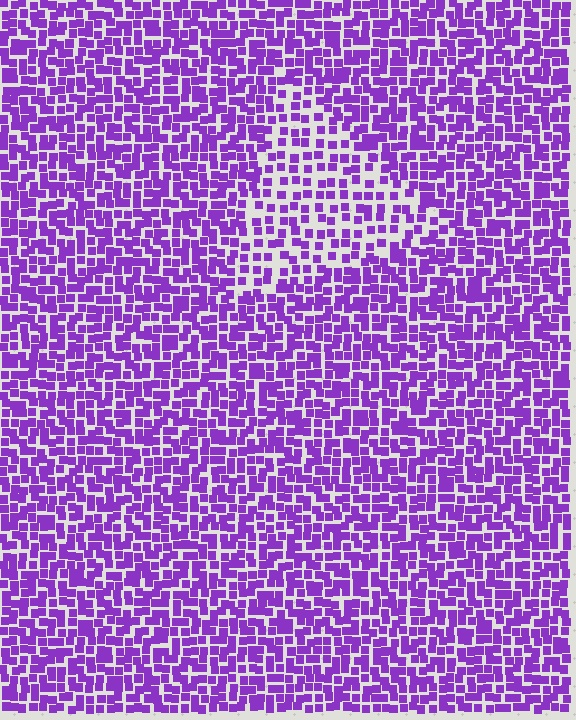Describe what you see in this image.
The image contains small purple elements arranged at two different densities. A triangle-shaped region is visible where the elements are less densely packed than the surrounding area.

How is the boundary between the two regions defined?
The boundary is defined by a change in element density (approximately 1.7x ratio). All elements are the same color, size, and shape.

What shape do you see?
I see a triangle.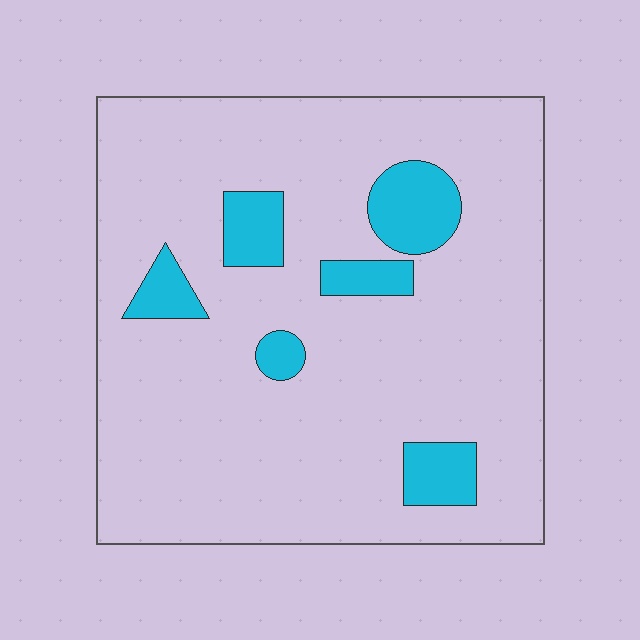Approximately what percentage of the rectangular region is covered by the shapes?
Approximately 15%.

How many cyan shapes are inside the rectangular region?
6.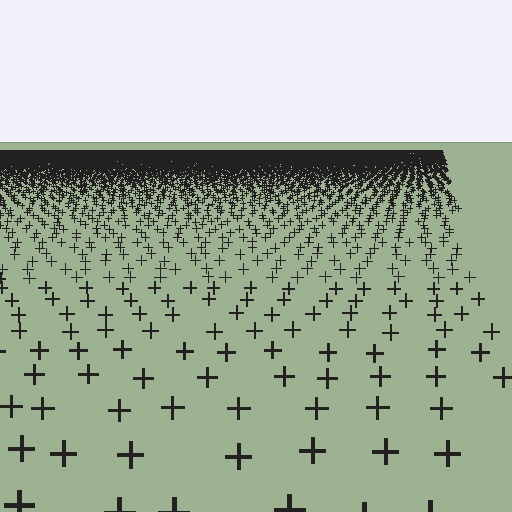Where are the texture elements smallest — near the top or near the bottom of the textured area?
Near the top.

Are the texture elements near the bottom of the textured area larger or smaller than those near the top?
Larger. Near the bottom, elements are closer to the viewer and appear at a bigger on-screen size.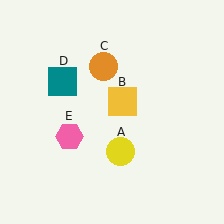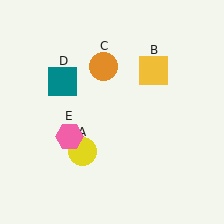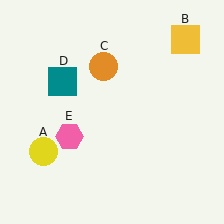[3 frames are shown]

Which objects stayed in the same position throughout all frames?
Orange circle (object C) and teal square (object D) and pink hexagon (object E) remained stationary.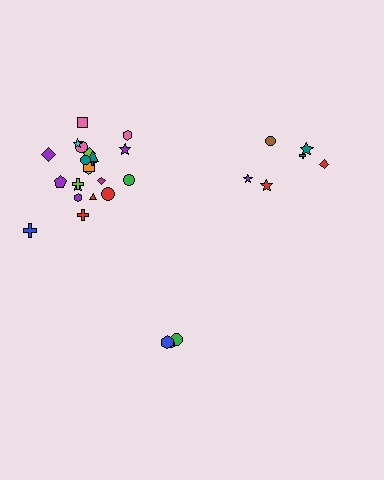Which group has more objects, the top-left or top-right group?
The top-left group.